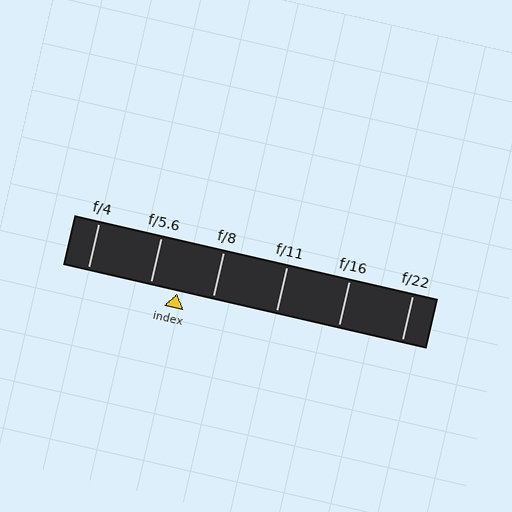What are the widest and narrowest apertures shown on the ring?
The widest aperture shown is f/4 and the narrowest is f/22.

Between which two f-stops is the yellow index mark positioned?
The index mark is between f/5.6 and f/8.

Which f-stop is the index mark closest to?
The index mark is closest to f/5.6.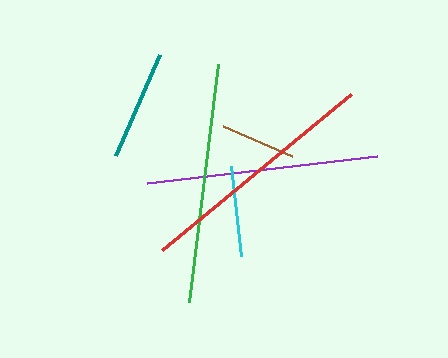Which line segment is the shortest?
The brown line is the shortest at approximately 75 pixels.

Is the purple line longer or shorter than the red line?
The red line is longer than the purple line.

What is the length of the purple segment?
The purple segment is approximately 231 pixels long.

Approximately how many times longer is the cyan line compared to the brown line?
The cyan line is approximately 1.2 times the length of the brown line.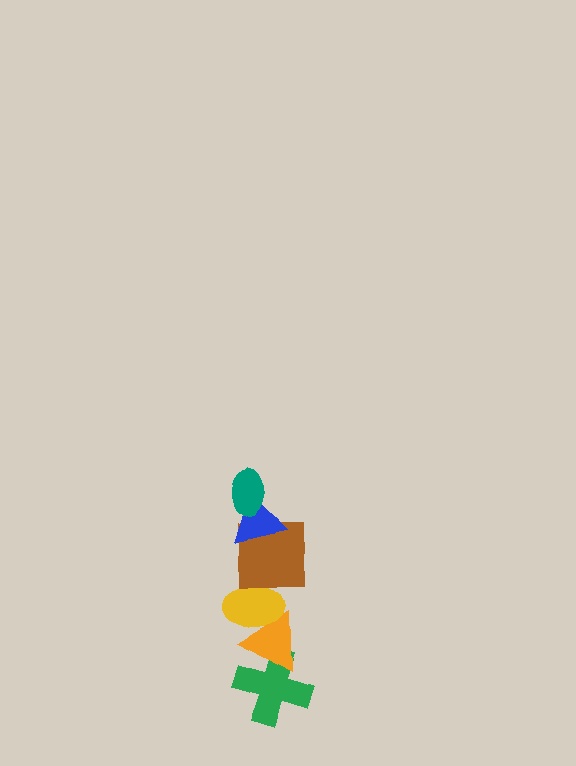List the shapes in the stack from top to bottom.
From top to bottom: the teal ellipse, the blue triangle, the brown square, the yellow ellipse, the orange triangle, the green cross.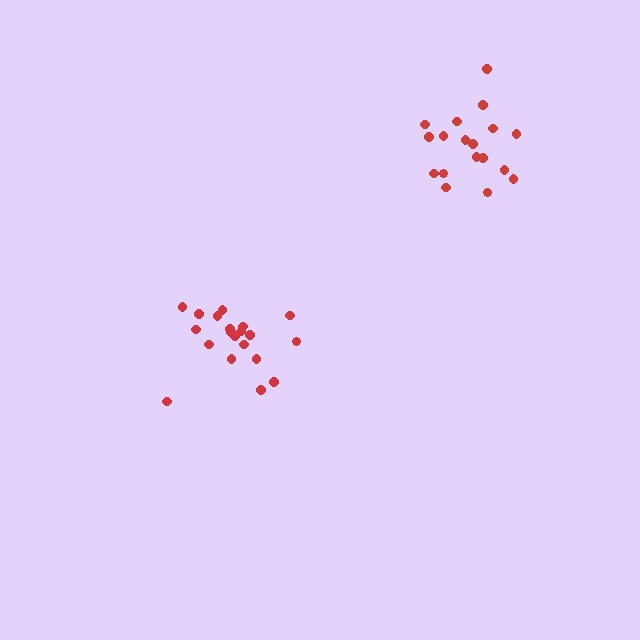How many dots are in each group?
Group 1: 18 dots, Group 2: 20 dots (38 total).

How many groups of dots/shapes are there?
There are 2 groups.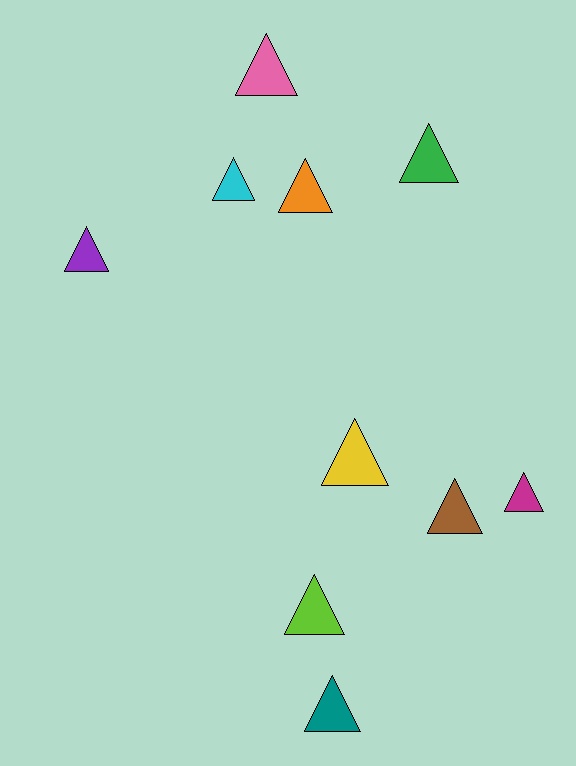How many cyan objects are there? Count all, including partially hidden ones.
There is 1 cyan object.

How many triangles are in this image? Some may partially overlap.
There are 10 triangles.